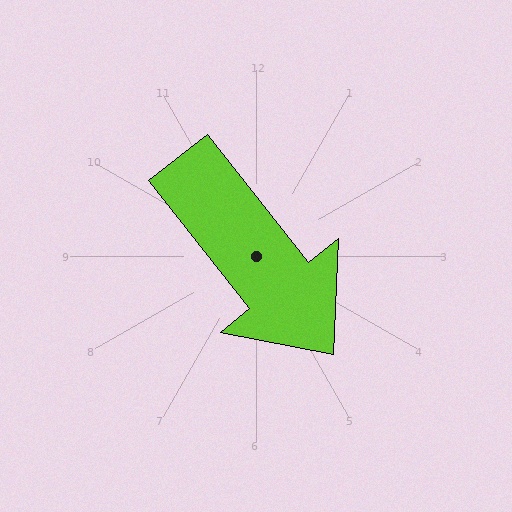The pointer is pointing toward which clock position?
Roughly 5 o'clock.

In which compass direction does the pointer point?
Southeast.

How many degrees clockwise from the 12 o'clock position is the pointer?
Approximately 142 degrees.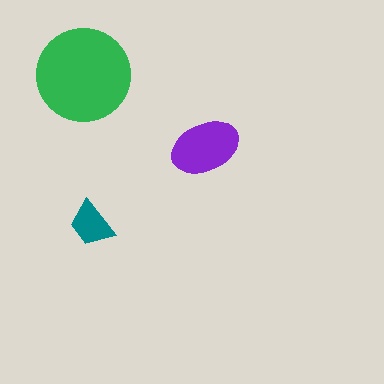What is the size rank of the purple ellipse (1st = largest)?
2nd.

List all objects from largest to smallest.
The green circle, the purple ellipse, the teal trapezoid.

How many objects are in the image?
There are 3 objects in the image.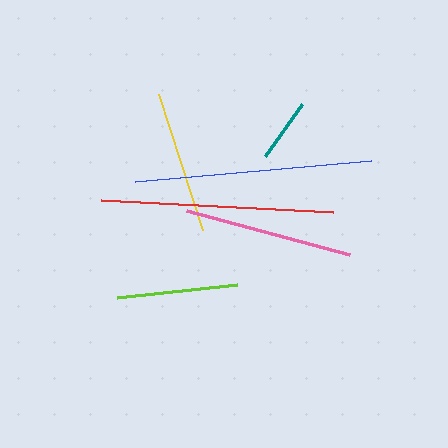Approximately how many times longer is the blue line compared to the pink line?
The blue line is approximately 1.4 times the length of the pink line.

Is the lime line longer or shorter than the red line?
The red line is longer than the lime line.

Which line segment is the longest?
The blue line is the longest at approximately 237 pixels.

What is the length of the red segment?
The red segment is approximately 232 pixels long.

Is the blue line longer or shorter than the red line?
The blue line is longer than the red line.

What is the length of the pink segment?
The pink segment is approximately 169 pixels long.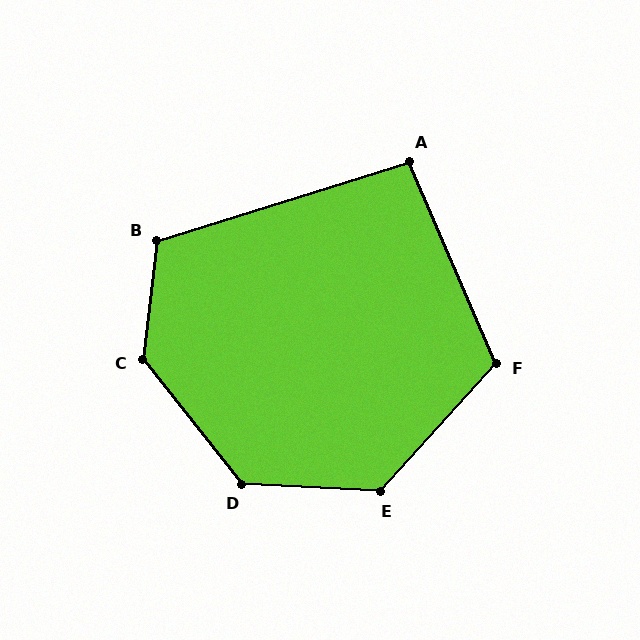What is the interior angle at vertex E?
Approximately 129 degrees (obtuse).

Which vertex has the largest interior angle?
C, at approximately 135 degrees.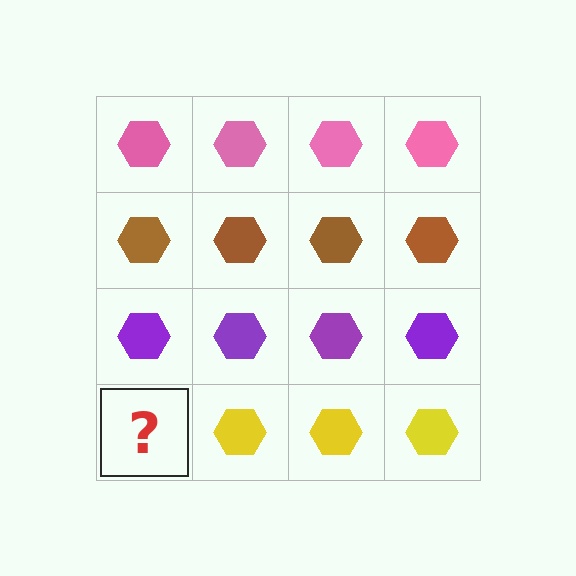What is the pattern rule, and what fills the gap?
The rule is that each row has a consistent color. The gap should be filled with a yellow hexagon.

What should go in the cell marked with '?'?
The missing cell should contain a yellow hexagon.